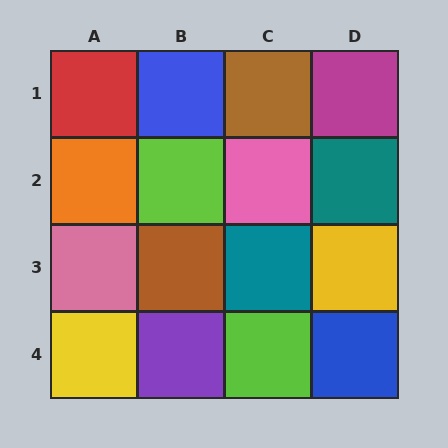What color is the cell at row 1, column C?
Brown.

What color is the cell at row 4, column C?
Lime.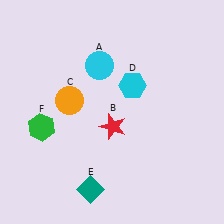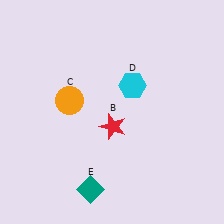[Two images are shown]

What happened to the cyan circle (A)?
The cyan circle (A) was removed in Image 2. It was in the top-left area of Image 1.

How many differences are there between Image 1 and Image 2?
There are 2 differences between the two images.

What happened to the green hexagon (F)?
The green hexagon (F) was removed in Image 2. It was in the bottom-left area of Image 1.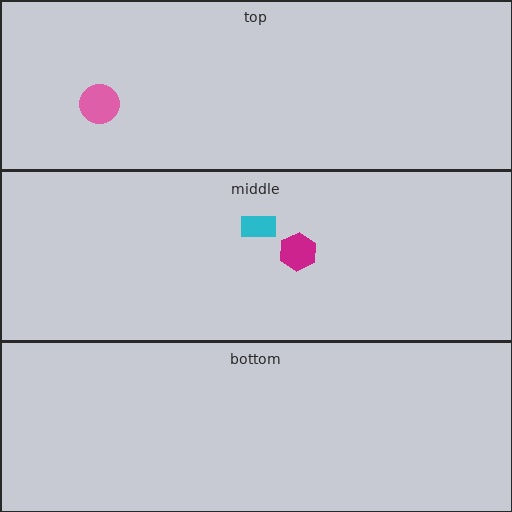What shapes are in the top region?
The pink circle.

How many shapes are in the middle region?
2.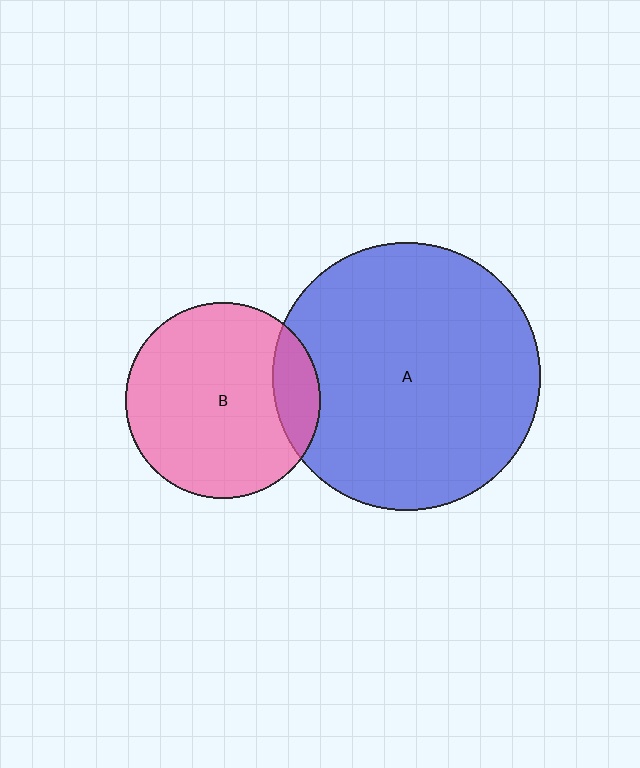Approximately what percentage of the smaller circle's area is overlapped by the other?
Approximately 15%.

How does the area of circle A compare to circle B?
Approximately 1.9 times.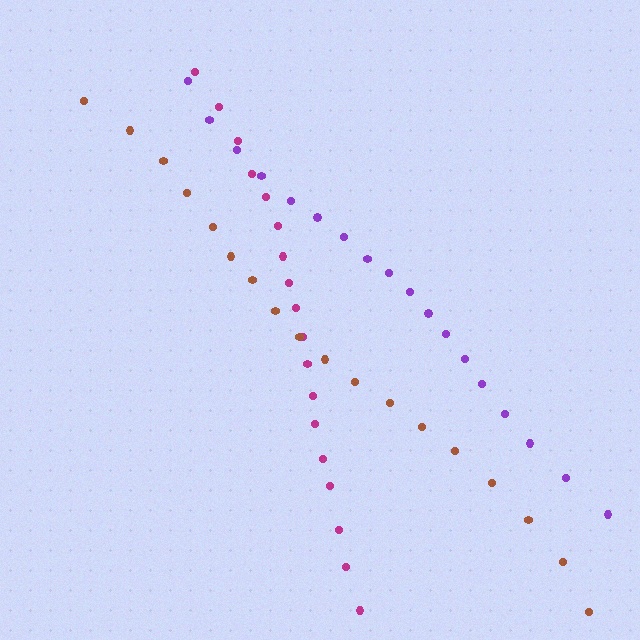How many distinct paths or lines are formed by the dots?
There are 3 distinct paths.